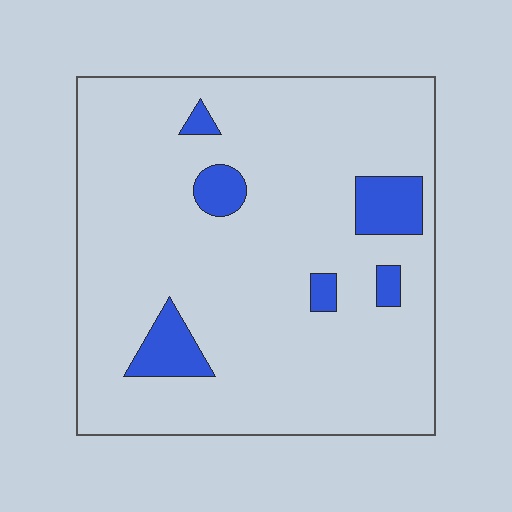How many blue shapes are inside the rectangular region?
6.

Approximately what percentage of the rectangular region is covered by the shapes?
Approximately 10%.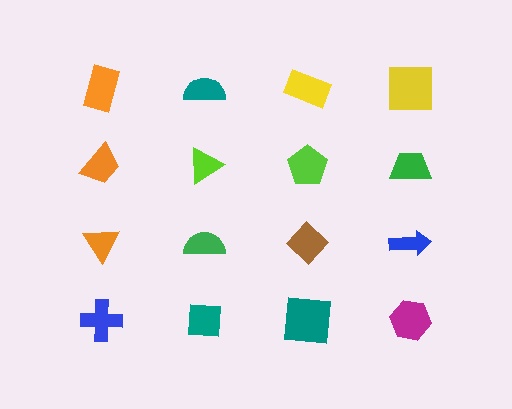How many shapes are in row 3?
4 shapes.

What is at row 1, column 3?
A yellow rectangle.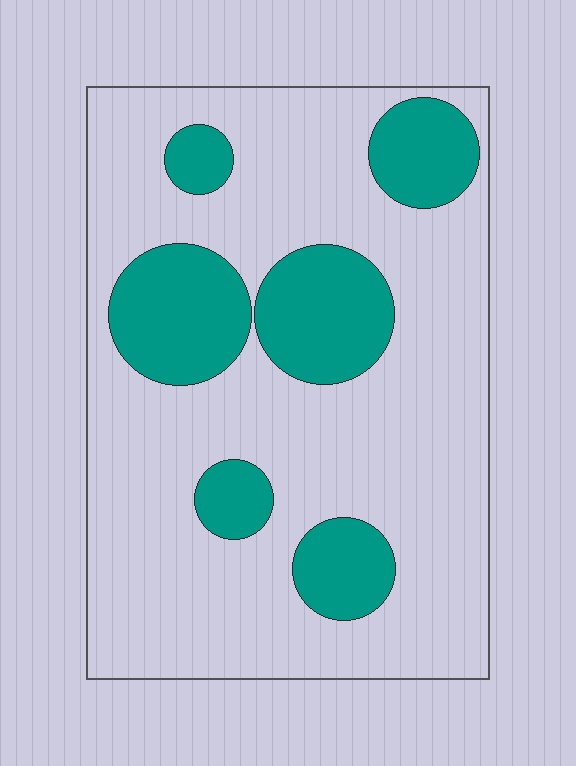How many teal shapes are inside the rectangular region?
6.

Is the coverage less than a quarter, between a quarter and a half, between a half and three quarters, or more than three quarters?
Less than a quarter.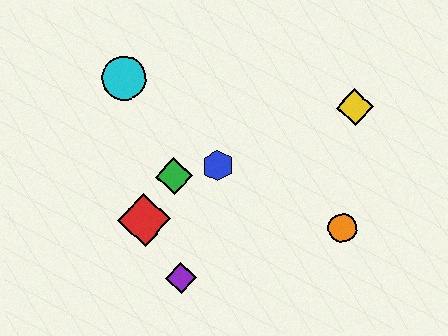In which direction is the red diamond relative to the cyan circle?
The red diamond is below the cyan circle.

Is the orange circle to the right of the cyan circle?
Yes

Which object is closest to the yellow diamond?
The orange circle is closest to the yellow diamond.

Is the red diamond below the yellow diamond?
Yes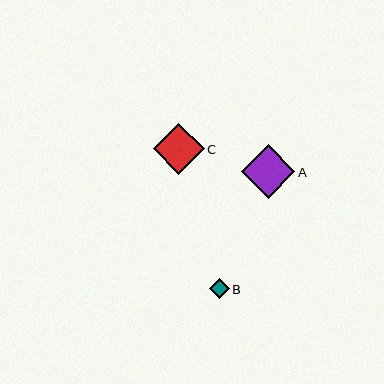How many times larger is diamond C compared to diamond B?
Diamond C is approximately 2.5 times the size of diamond B.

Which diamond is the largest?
Diamond A is the largest with a size of approximately 53 pixels.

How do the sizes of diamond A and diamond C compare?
Diamond A and diamond C are approximately the same size.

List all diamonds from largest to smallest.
From largest to smallest: A, C, B.